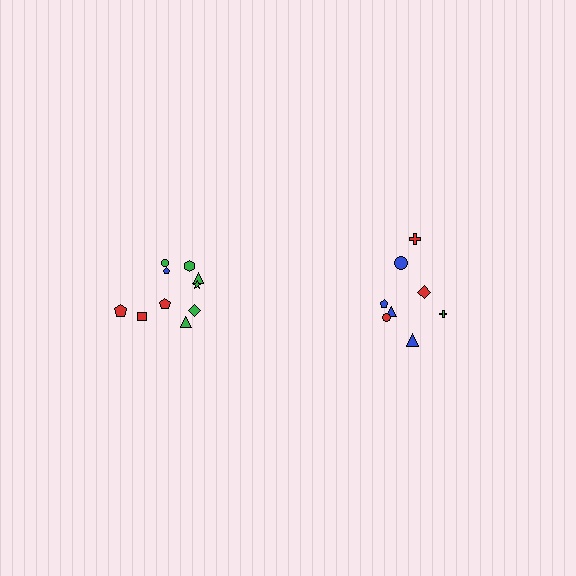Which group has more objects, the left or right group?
The left group.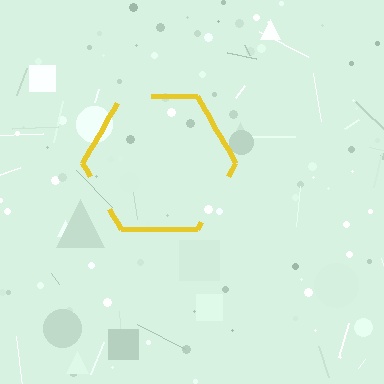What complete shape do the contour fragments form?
The contour fragments form a hexagon.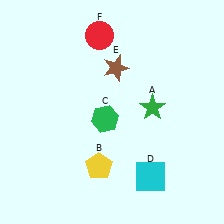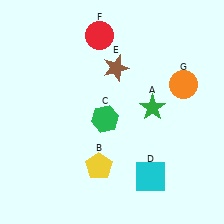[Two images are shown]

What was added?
An orange circle (G) was added in Image 2.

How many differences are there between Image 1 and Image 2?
There is 1 difference between the two images.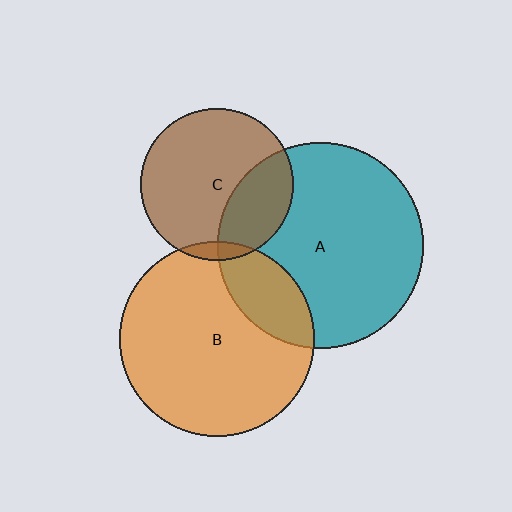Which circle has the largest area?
Circle A (teal).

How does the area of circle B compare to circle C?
Approximately 1.6 times.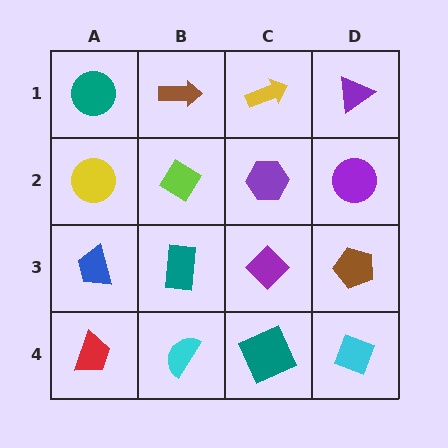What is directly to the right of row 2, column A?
A lime diamond.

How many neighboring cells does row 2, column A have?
3.